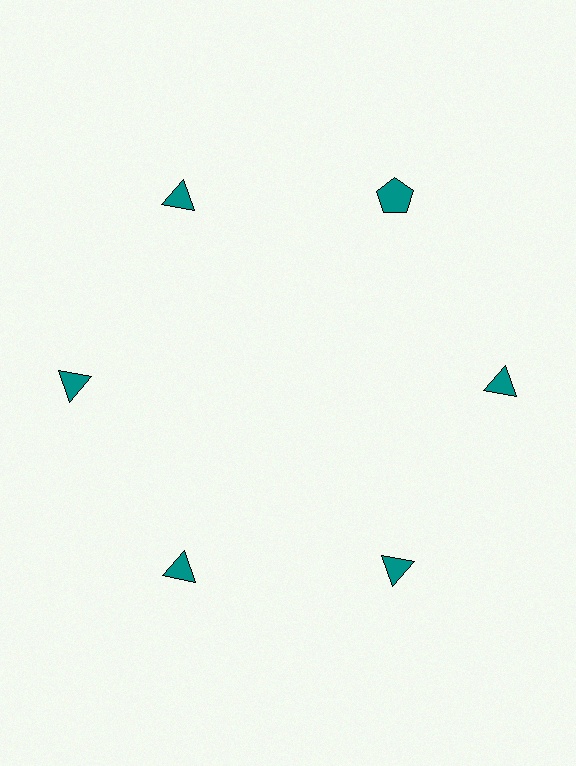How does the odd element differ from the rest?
It has a different shape: pentagon instead of triangle.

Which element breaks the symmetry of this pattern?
The teal pentagon at roughly the 1 o'clock position breaks the symmetry. All other shapes are teal triangles.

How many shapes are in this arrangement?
There are 6 shapes arranged in a ring pattern.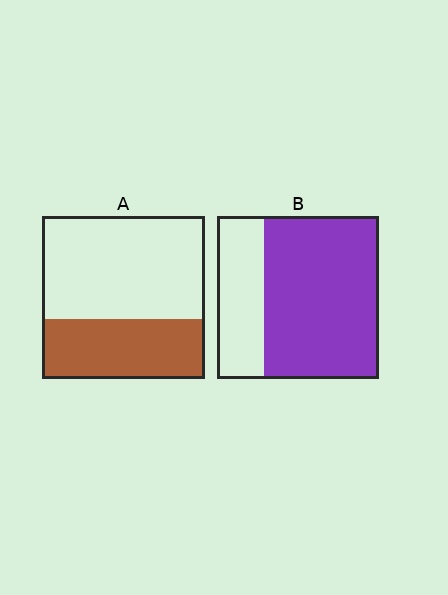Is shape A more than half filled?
No.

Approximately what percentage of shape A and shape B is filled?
A is approximately 35% and B is approximately 70%.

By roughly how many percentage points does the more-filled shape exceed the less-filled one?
By roughly 35 percentage points (B over A).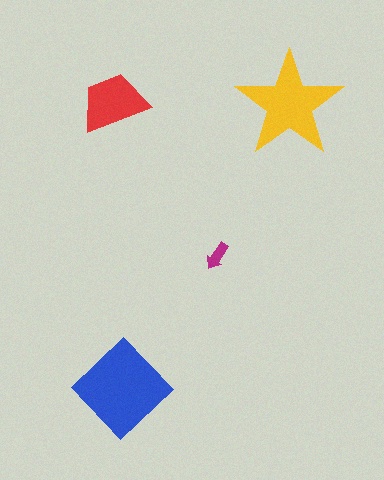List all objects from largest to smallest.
The blue diamond, the yellow star, the red trapezoid, the magenta arrow.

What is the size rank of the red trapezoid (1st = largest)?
3rd.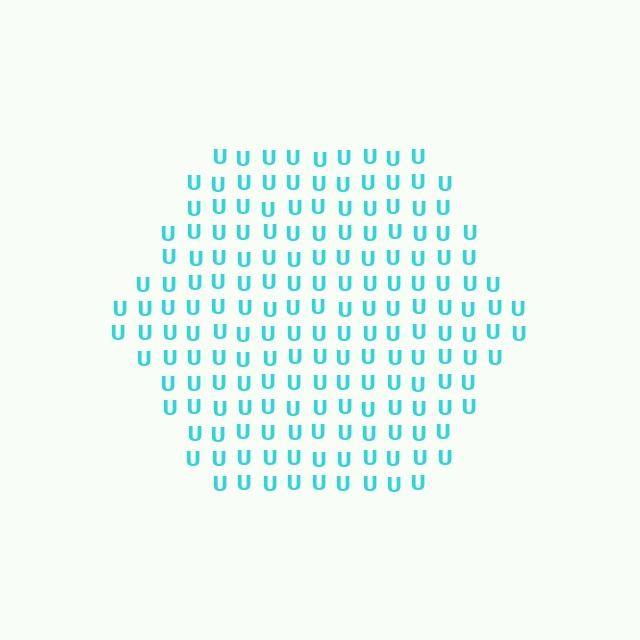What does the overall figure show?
The overall figure shows a hexagon.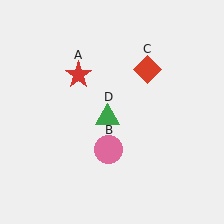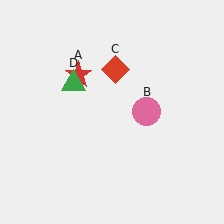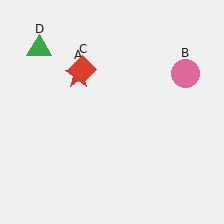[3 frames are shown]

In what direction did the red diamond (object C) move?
The red diamond (object C) moved left.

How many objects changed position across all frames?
3 objects changed position: pink circle (object B), red diamond (object C), green triangle (object D).